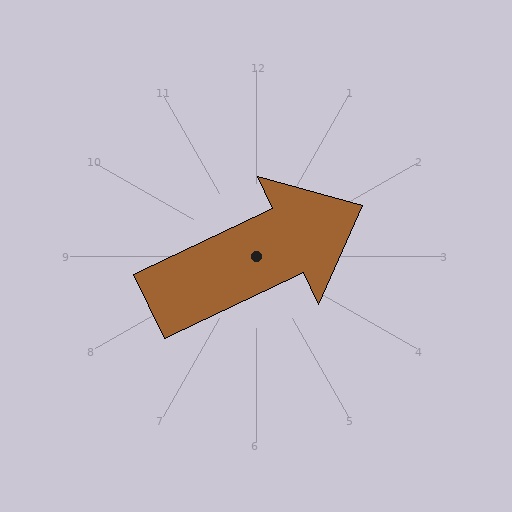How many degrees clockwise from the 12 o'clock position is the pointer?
Approximately 65 degrees.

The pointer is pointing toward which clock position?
Roughly 2 o'clock.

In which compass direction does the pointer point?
Northeast.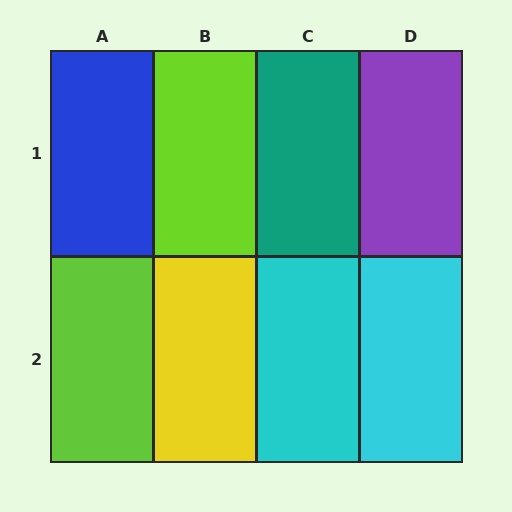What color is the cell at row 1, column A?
Blue.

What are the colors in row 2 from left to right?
Lime, yellow, cyan, cyan.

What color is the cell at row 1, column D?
Purple.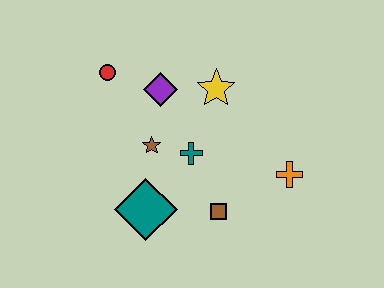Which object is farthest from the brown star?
The orange cross is farthest from the brown star.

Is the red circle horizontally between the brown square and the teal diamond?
No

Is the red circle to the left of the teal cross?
Yes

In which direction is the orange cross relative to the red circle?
The orange cross is to the right of the red circle.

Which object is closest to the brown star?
The teal cross is closest to the brown star.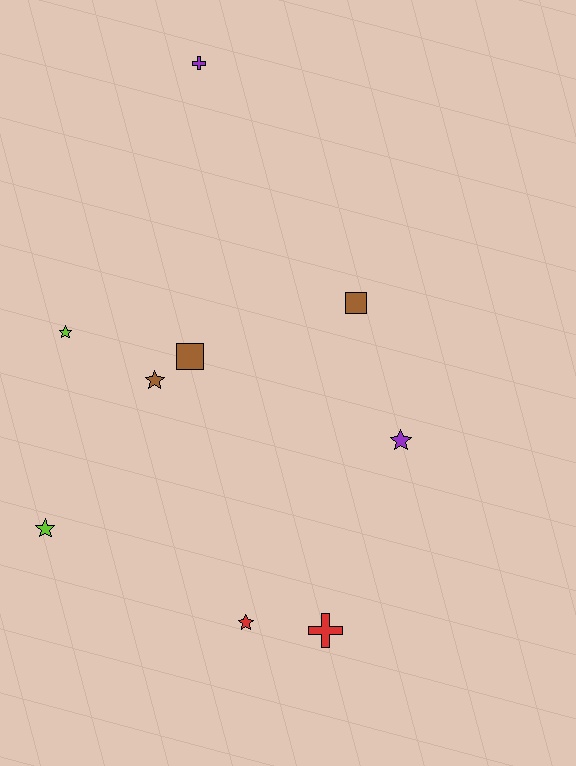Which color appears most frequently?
Brown, with 3 objects.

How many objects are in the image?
There are 9 objects.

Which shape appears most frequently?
Star, with 5 objects.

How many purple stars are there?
There is 1 purple star.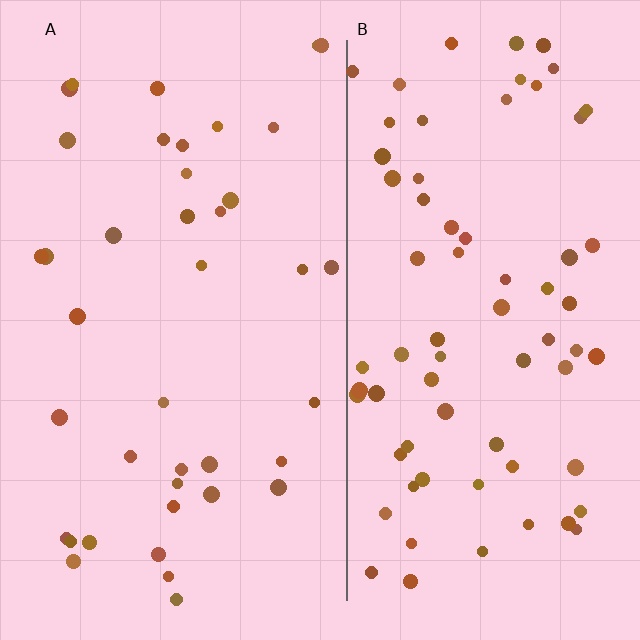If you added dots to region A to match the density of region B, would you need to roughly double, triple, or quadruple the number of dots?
Approximately double.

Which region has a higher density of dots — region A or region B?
B (the right).